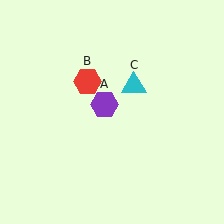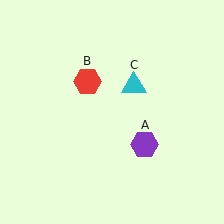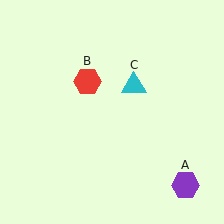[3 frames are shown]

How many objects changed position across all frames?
1 object changed position: purple hexagon (object A).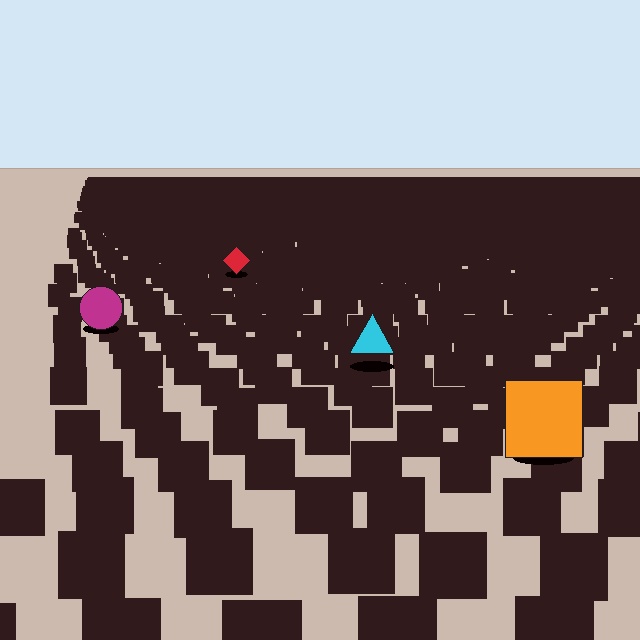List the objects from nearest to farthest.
From nearest to farthest: the orange square, the cyan triangle, the magenta circle, the red diamond.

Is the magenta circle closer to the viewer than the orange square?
No. The orange square is closer — you can tell from the texture gradient: the ground texture is coarser near it.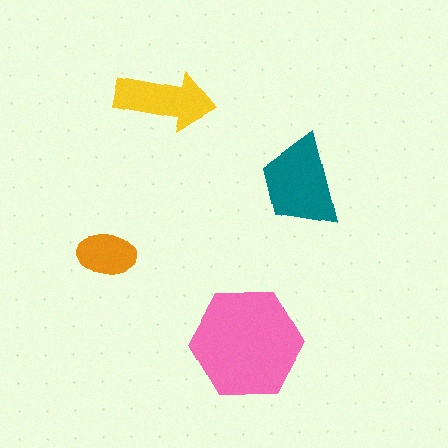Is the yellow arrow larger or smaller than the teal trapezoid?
Smaller.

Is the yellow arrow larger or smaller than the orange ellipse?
Larger.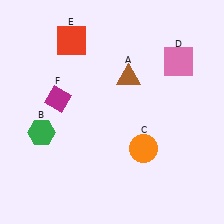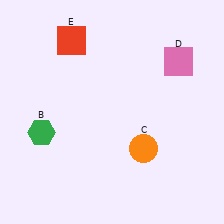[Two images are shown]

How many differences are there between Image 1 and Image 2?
There are 2 differences between the two images.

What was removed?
The brown triangle (A), the magenta diamond (F) were removed in Image 2.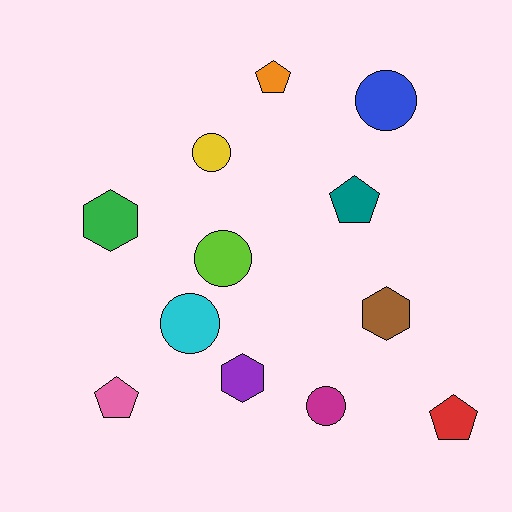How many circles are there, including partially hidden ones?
There are 5 circles.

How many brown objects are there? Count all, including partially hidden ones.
There is 1 brown object.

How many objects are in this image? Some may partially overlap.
There are 12 objects.